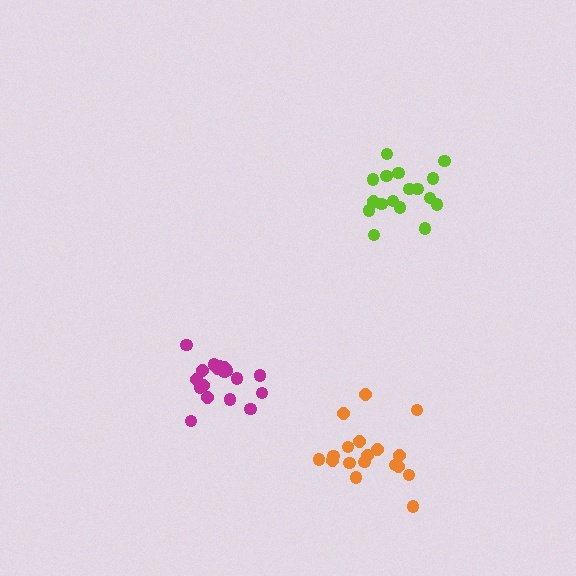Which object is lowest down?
The orange cluster is bottommost.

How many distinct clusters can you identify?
There are 3 distinct clusters.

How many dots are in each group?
Group 1: 18 dots, Group 2: 17 dots, Group 3: 18 dots (53 total).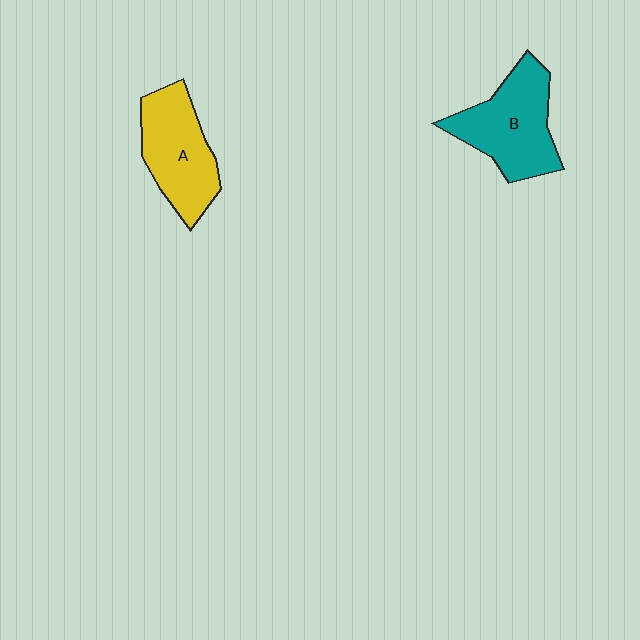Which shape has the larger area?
Shape B (teal).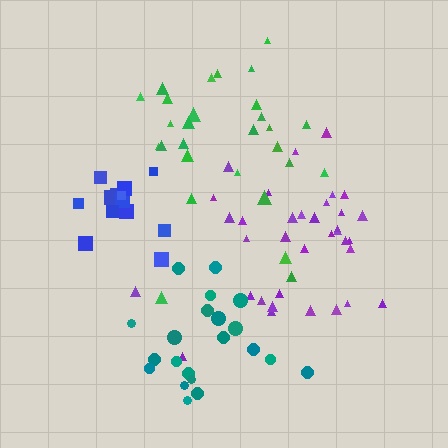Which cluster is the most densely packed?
Blue.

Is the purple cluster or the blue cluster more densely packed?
Blue.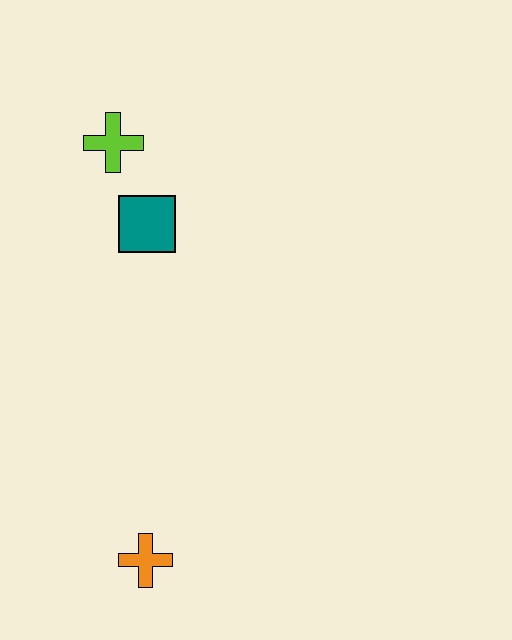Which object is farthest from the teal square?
The orange cross is farthest from the teal square.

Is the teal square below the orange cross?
No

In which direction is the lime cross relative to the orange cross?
The lime cross is above the orange cross.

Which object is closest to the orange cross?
The teal square is closest to the orange cross.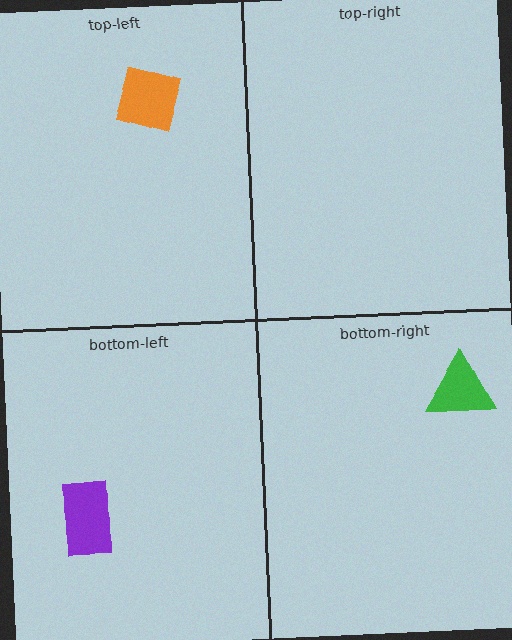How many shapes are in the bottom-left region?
1.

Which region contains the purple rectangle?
The bottom-left region.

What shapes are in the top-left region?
The orange square.